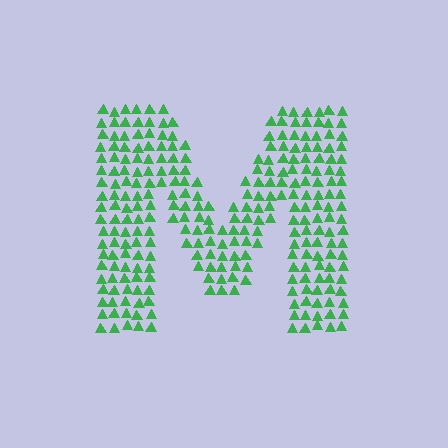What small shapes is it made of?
It is made of small triangles.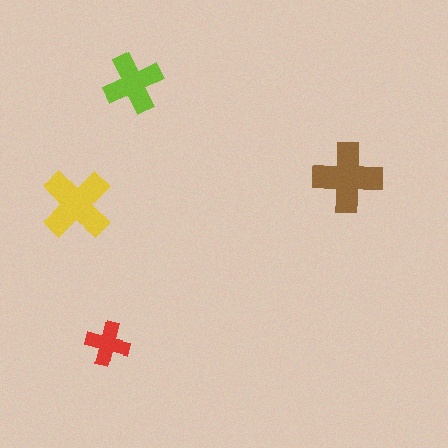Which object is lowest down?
The red cross is bottommost.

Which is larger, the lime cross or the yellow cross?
The yellow one.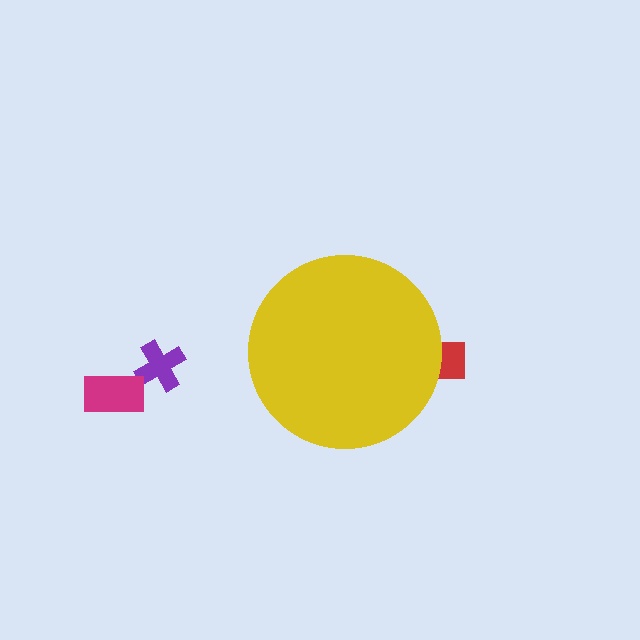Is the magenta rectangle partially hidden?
No, the magenta rectangle is fully visible.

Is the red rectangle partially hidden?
Yes, the red rectangle is partially hidden behind the yellow circle.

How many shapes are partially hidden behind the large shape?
1 shape is partially hidden.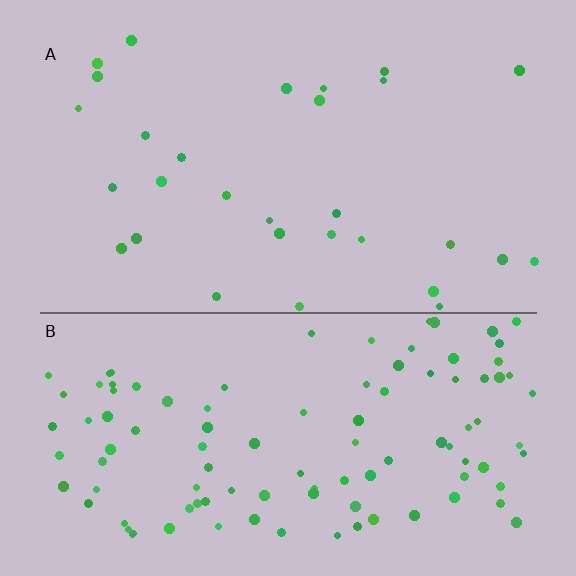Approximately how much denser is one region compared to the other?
Approximately 3.6× — region B over region A.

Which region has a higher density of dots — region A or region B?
B (the bottom).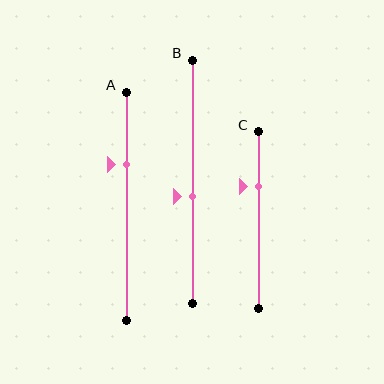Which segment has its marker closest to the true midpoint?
Segment B has its marker closest to the true midpoint.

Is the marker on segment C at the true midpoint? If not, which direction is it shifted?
No, the marker on segment C is shifted upward by about 19% of the segment length.